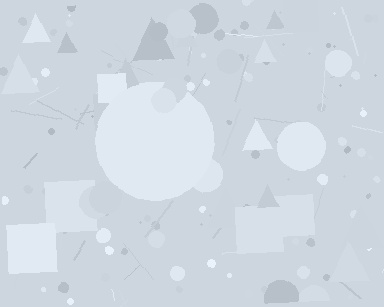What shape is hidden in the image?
A circle is hidden in the image.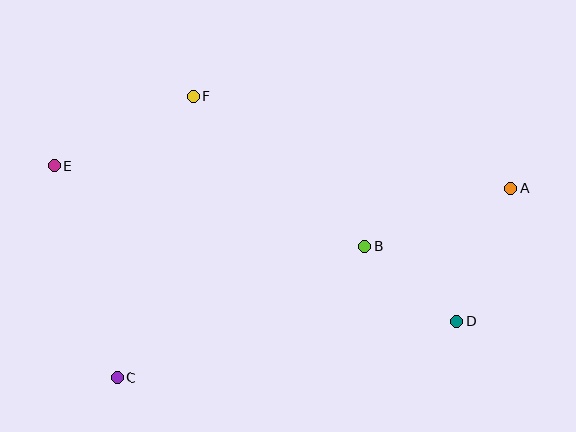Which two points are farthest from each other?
Points A and E are farthest from each other.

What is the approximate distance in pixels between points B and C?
The distance between B and C is approximately 280 pixels.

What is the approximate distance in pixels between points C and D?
The distance between C and D is approximately 343 pixels.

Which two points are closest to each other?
Points B and D are closest to each other.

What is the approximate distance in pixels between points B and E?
The distance between B and E is approximately 321 pixels.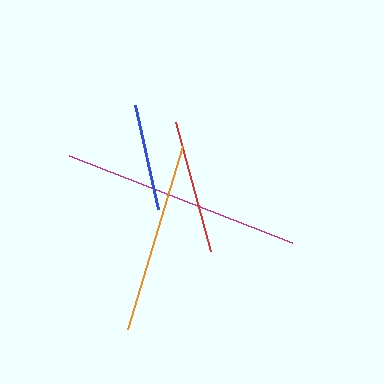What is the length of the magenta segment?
The magenta segment is approximately 240 pixels long.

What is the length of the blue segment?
The blue segment is approximately 106 pixels long.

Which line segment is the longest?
The magenta line is the longest at approximately 240 pixels.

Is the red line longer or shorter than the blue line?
The red line is longer than the blue line.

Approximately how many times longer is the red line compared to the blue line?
The red line is approximately 1.3 times the length of the blue line.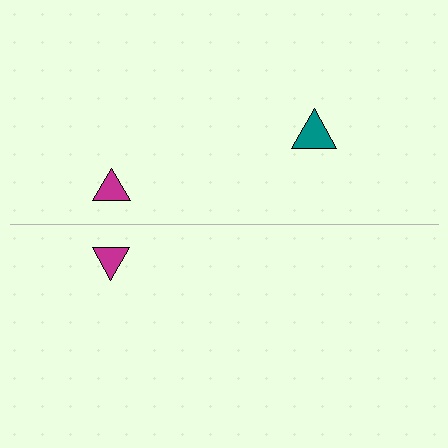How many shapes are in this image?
There are 3 shapes in this image.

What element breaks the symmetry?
A teal triangle is missing from the bottom side.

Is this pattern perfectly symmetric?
No, the pattern is not perfectly symmetric. A teal triangle is missing from the bottom side.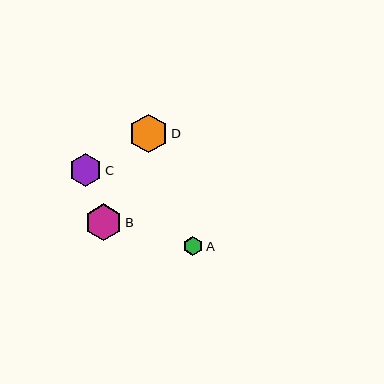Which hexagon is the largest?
Hexagon D is the largest with a size of approximately 39 pixels.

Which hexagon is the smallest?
Hexagon A is the smallest with a size of approximately 20 pixels.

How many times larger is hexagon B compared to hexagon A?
Hexagon B is approximately 1.9 times the size of hexagon A.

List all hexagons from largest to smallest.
From largest to smallest: D, B, C, A.